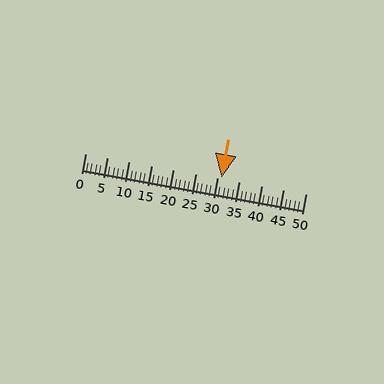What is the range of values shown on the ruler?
The ruler shows values from 0 to 50.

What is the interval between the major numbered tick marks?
The major tick marks are spaced 5 units apart.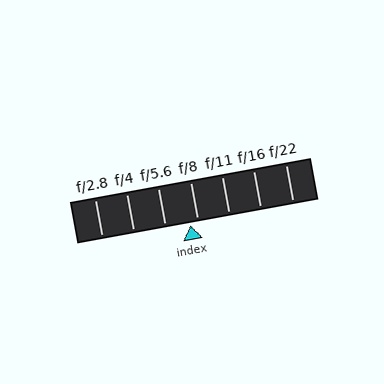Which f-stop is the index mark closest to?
The index mark is closest to f/8.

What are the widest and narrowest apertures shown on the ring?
The widest aperture shown is f/2.8 and the narrowest is f/22.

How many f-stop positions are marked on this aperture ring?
There are 7 f-stop positions marked.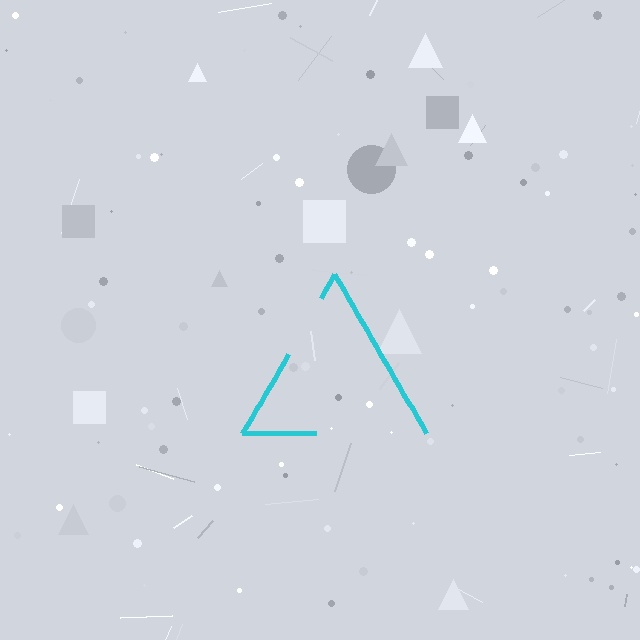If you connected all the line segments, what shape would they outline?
They would outline a triangle.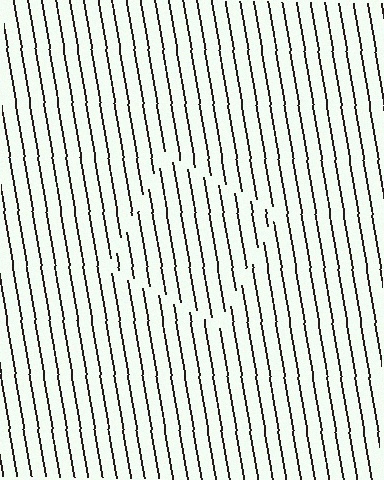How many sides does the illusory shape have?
4 sides — the line-ends trace a square.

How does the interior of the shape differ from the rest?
The interior of the shape contains the same grating, shifted by half a period — the contour is defined by the phase discontinuity where line-ends from the inner and outer gratings abut.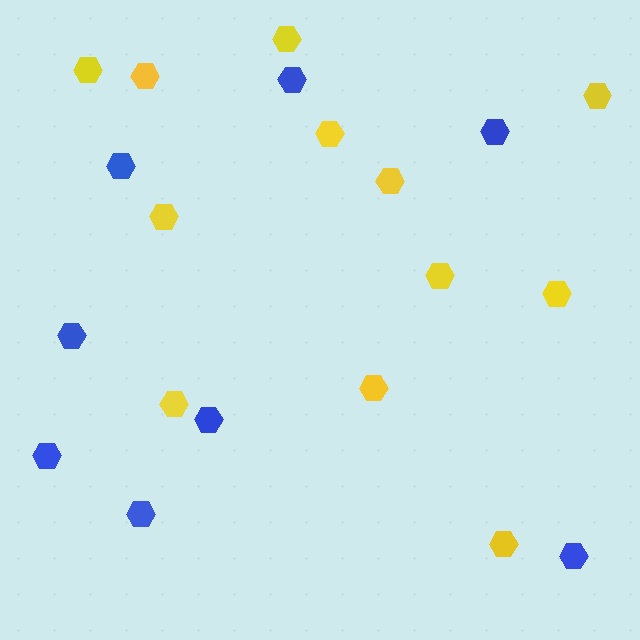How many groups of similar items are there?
There are 2 groups: one group of yellow hexagons (12) and one group of blue hexagons (8).